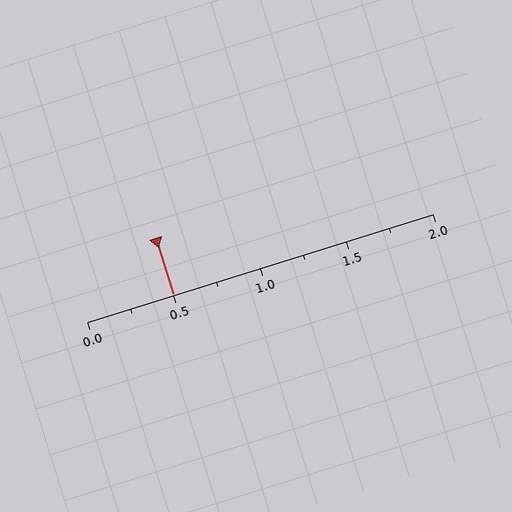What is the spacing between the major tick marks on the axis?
The major ticks are spaced 0.5 apart.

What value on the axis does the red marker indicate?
The marker indicates approximately 0.5.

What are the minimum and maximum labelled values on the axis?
The axis runs from 0.0 to 2.0.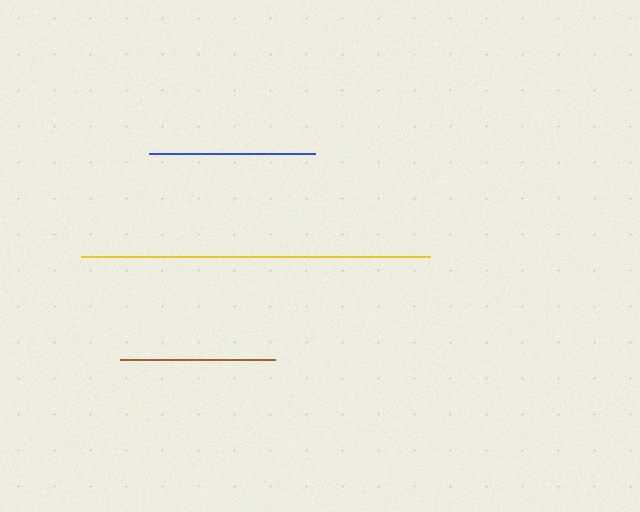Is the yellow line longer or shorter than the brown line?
The yellow line is longer than the brown line.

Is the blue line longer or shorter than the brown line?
The blue line is longer than the brown line.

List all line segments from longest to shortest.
From longest to shortest: yellow, blue, brown.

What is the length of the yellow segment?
The yellow segment is approximately 349 pixels long.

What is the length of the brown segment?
The brown segment is approximately 155 pixels long.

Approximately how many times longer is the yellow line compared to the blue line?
The yellow line is approximately 2.1 times the length of the blue line.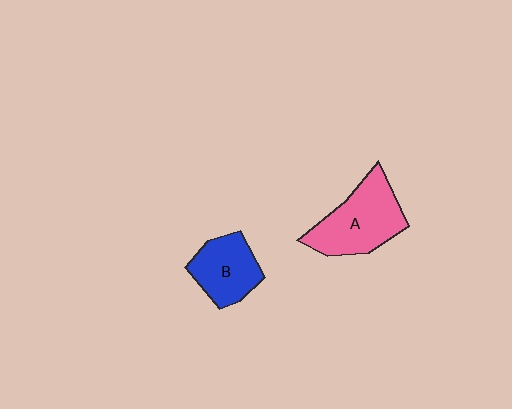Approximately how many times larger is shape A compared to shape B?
Approximately 1.4 times.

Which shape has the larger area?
Shape A (pink).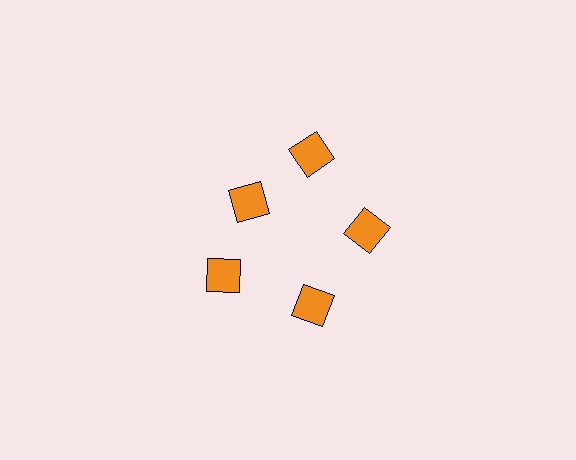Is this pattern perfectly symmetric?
No. The 5 orange diamonds are arranged in a ring, but one element near the 10 o'clock position is pulled inward toward the center, breaking the 5-fold rotational symmetry.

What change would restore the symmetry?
The symmetry would be restored by moving it outward, back onto the ring so that all 5 diamonds sit at equal angles and equal distance from the center.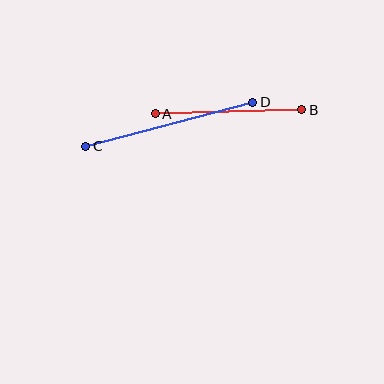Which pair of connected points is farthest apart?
Points C and D are farthest apart.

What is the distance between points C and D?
The distance is approximately 173 pixels.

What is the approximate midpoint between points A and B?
The midpoint is at approximately (228, 112) pixels.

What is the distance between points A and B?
The distance is approximately 147 pixels.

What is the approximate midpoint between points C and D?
The midpoint is at approximately (169, 124) pixels.